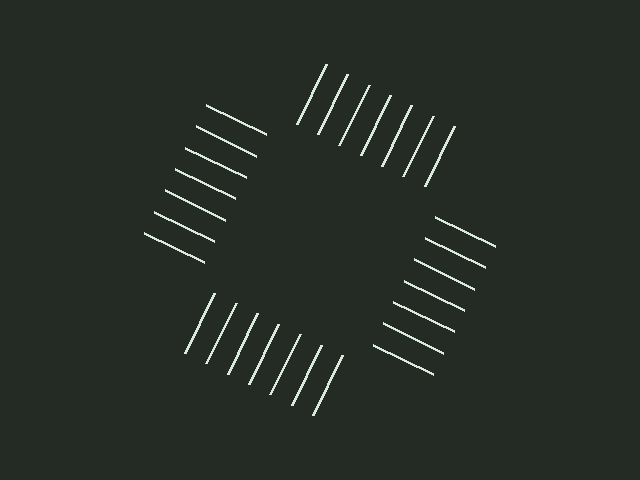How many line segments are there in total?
28 — 7 along each of the 4 edges.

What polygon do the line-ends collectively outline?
An illusory square — the line segments terminate on its edges but no continuous stroke is drawn.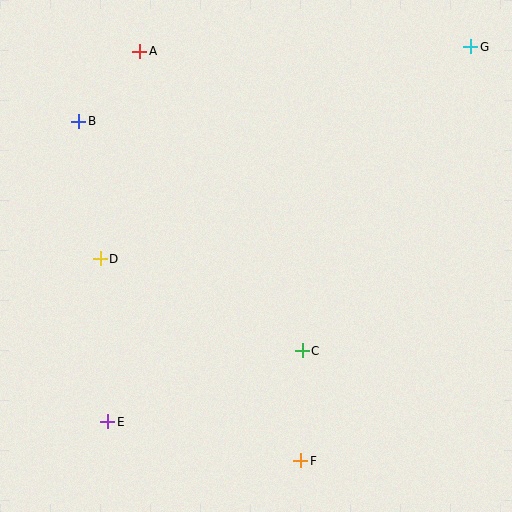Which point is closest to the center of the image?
Point C at (302, 351) is closest to the center.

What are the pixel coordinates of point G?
Point G is at (471, 47).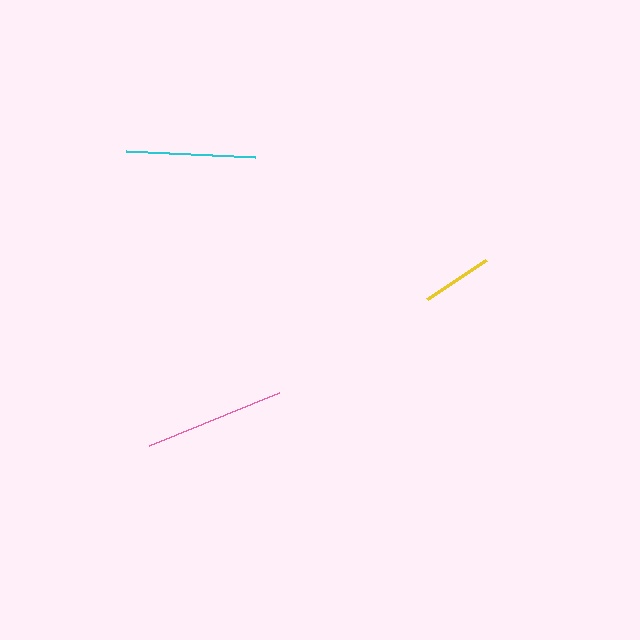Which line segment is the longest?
The pink line is the longest at approximately 140 pixels.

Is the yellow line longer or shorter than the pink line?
The pink line is longer than the yellow line.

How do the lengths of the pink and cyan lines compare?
The pink and cyan lines are approximately the same length.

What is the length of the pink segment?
The pink segment is approximately 140 pixels long.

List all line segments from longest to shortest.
From longest to shortest: pink, cyan, yellow.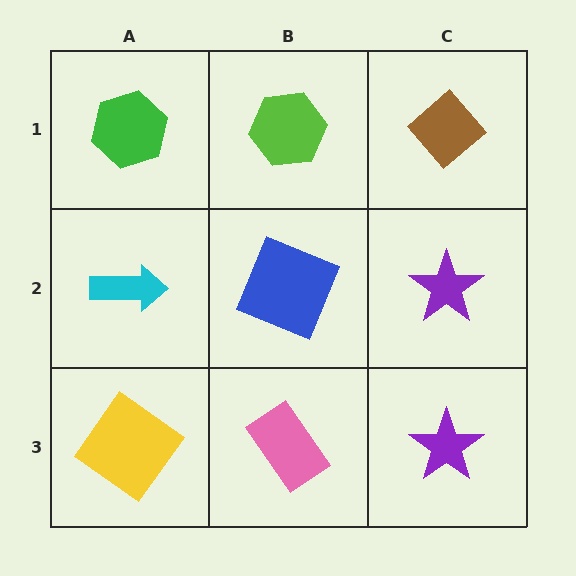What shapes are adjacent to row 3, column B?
A blue square (row 2, column B), a yellow diamond (row 3, column A), a purple star (row 3, column C).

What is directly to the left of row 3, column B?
A yellow diamond.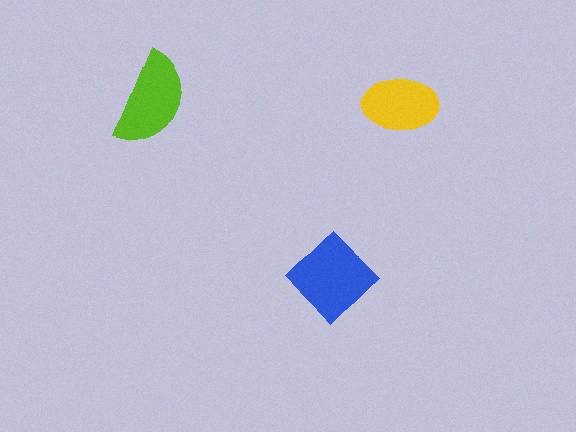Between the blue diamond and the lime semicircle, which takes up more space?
The blue diamond.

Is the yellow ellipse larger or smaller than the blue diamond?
Smaller.